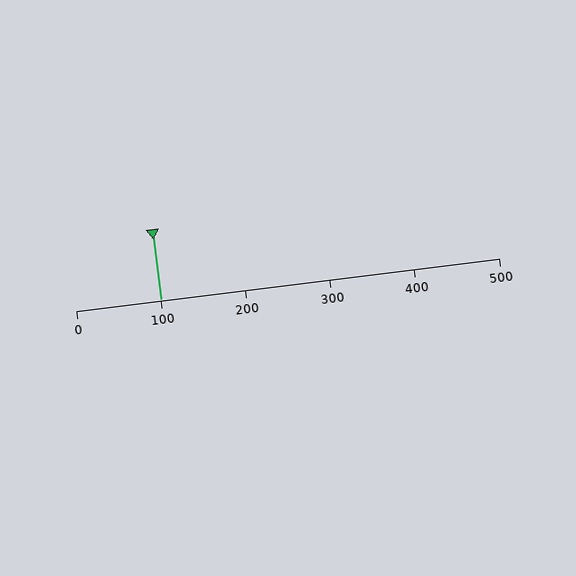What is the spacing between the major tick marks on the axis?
The major ticks are spaced 100 apart.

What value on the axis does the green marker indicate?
The marker indicates approximately 100.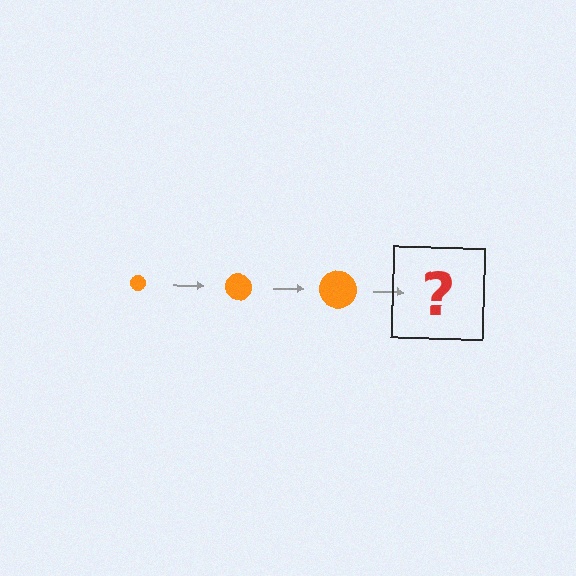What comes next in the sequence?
The next element should be an orange circle, larger than the previous one.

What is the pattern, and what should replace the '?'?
The pattern is that the circle gets progressively larger each step. The '?' should be an orange circle, larger than the previous one.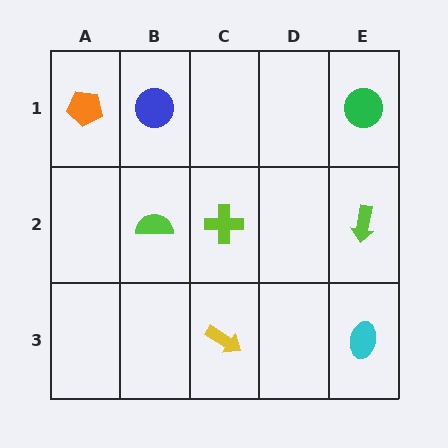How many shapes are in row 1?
3 shapes.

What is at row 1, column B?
A blue circle.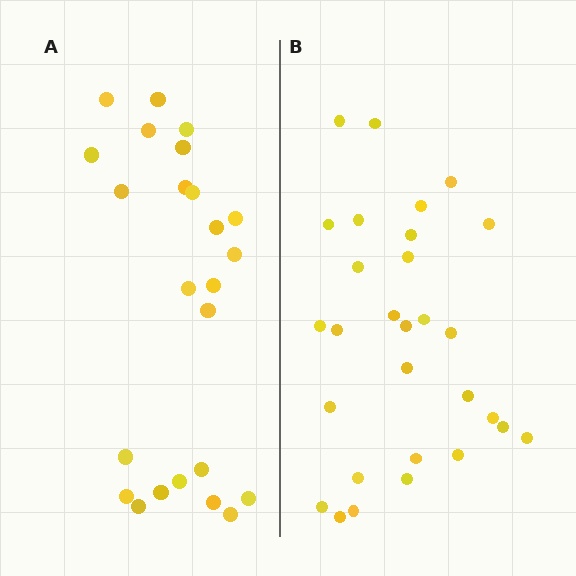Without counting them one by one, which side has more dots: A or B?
Region B (the right region) has more dots.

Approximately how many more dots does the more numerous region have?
Region B has about 5 more dots than region A.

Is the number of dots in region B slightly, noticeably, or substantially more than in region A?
Region B has only slightly more — the two regions are fairly close. The ratio is roughly 1.2 to 1.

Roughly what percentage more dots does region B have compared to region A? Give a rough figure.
About 20% more.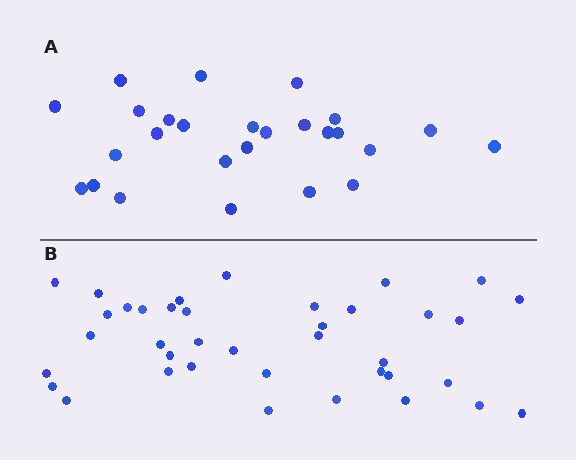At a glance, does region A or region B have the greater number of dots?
Region B (the bottom region) has more dots.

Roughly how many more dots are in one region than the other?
Region B has roughly 12 or so more dots than region A.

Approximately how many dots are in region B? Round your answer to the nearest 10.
About 40 dots. (The exact count is 38, which rounds to 40.)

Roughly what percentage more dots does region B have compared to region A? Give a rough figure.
About 45% more.